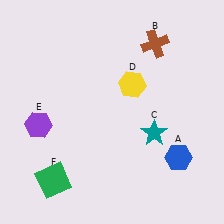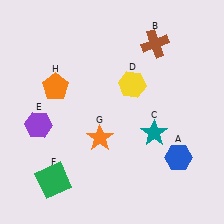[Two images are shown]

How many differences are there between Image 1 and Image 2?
There are 2 differences between the two images.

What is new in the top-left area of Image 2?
An orange pentagon (H) was added in the top-left area of Image 2.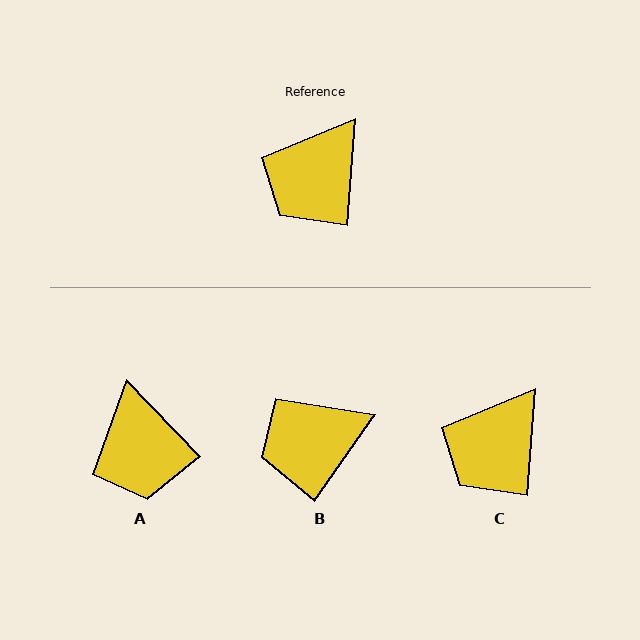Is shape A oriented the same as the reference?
No, it is off by about 48 degrees.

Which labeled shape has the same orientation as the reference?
C.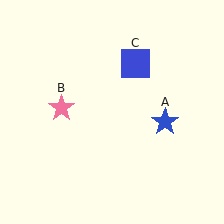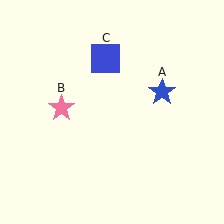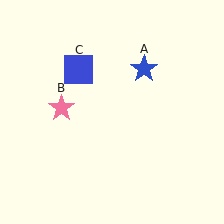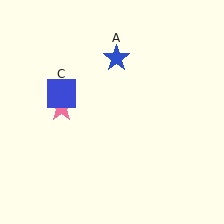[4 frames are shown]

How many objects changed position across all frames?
2 objects changed position: blue star (object A), blue square (object C).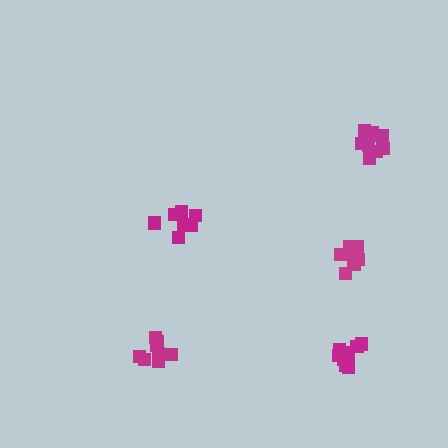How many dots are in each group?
Group 1: 11 dots, Group 2: 8 dots, Group 3: 8 dots, Group 4: 7 dots, Group 5: 10 dots (44 total).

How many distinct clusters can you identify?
There are 5 distinct clusters.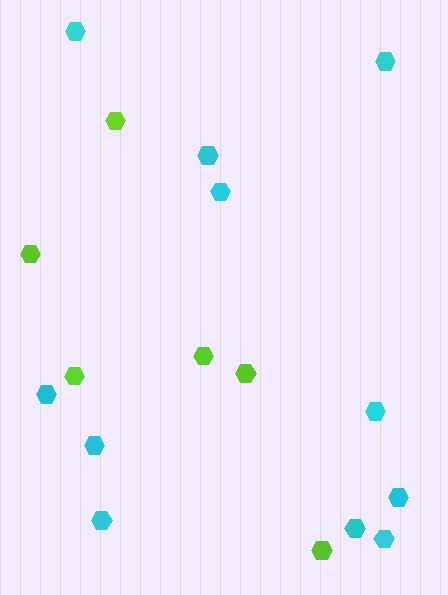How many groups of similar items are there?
There are 2 groups: one group of lime hexagons (6) and one group of cyan hexagons (11).